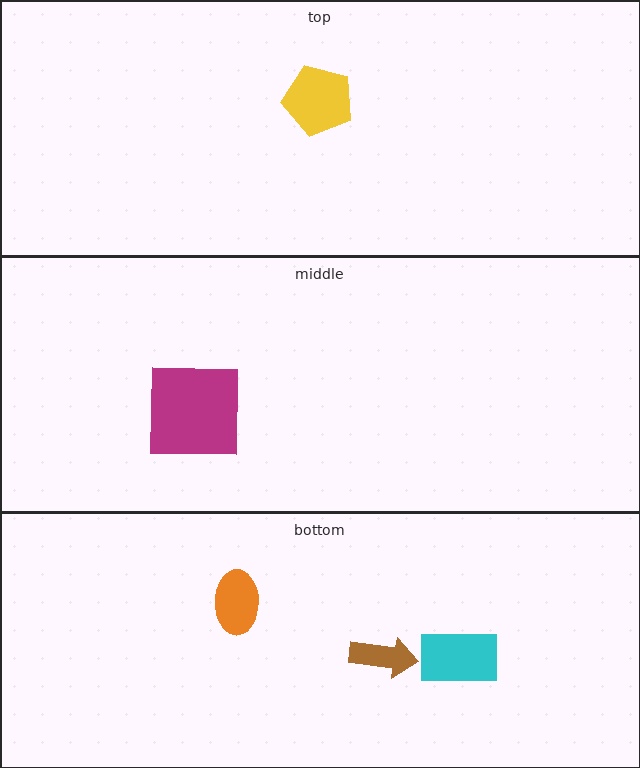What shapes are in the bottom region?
The orange ellipse, the cyan rectangle, the brown arrow.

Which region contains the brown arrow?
The bottom region.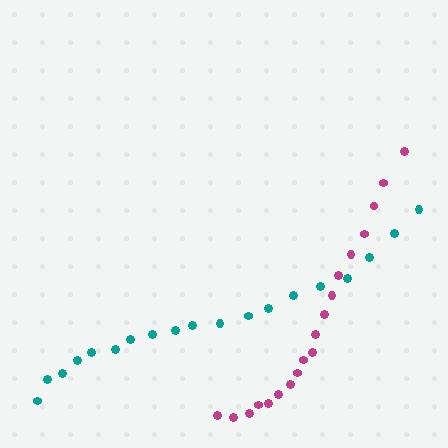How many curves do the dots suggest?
There are 2 distinct paths.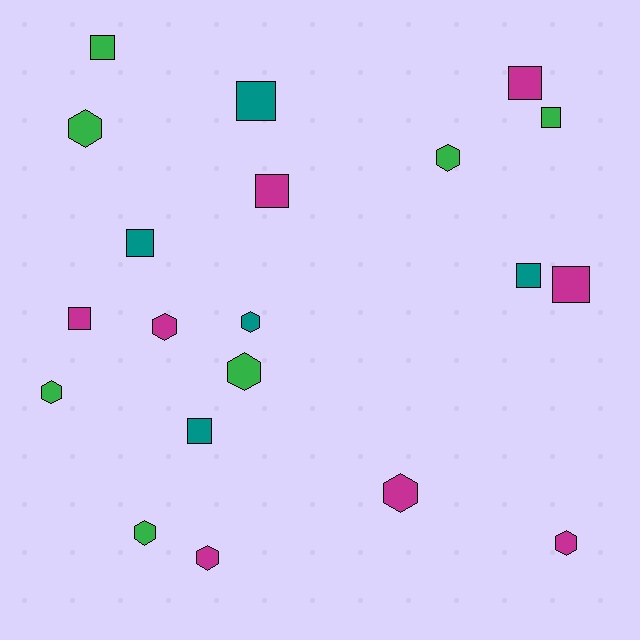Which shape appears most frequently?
Hexagon, with 10 objects.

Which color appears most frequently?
Magenta, with 8 objects.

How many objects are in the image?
There are 20 objects.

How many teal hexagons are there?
There is 1 teal hexagon.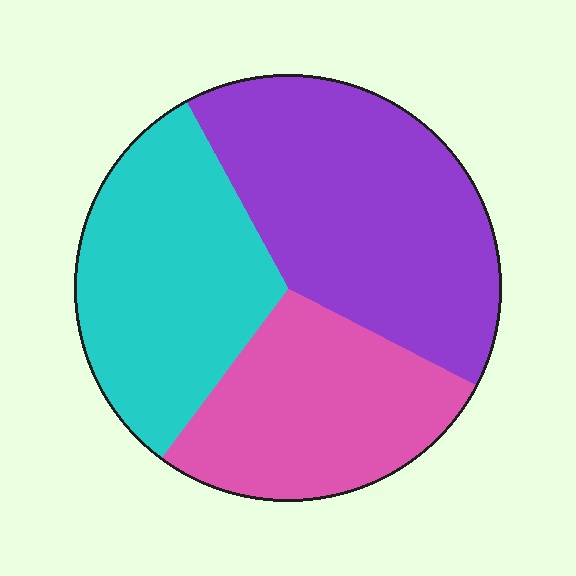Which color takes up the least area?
Pink, at roughly 25%.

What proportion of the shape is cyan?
Cyan takes up between a sixth and a third of the shape.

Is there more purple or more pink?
Purple.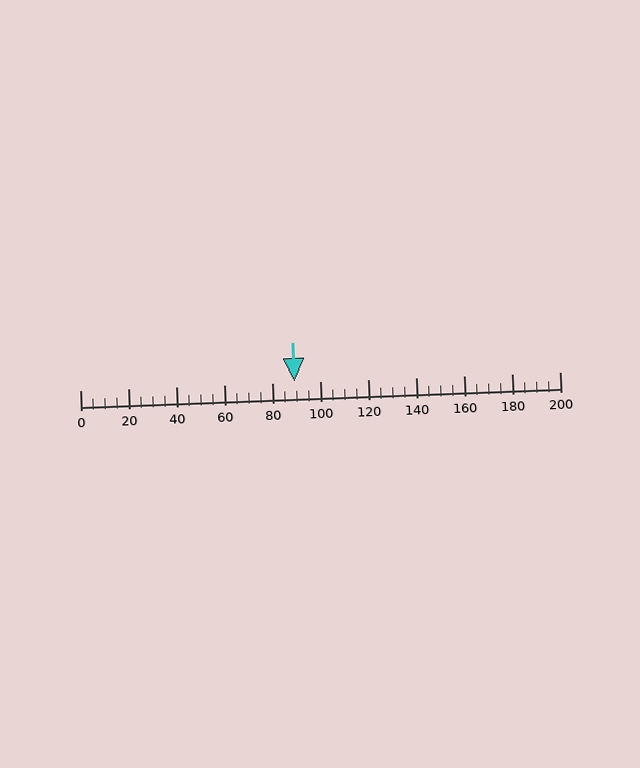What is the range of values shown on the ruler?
The ruler shows values from 0 to 200.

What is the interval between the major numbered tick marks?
The major tick marks are spaced 20 units apart.